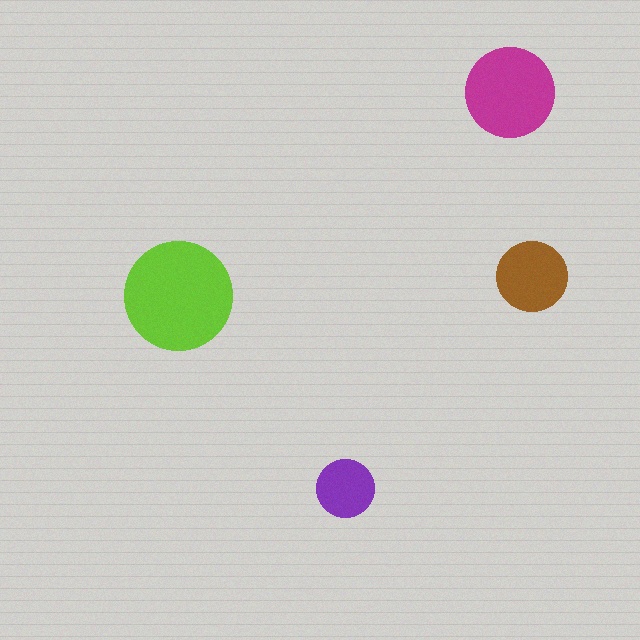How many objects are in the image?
There are 4 objects in the image.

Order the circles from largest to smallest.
the lime one, the magenta one, the brown one, the purple one.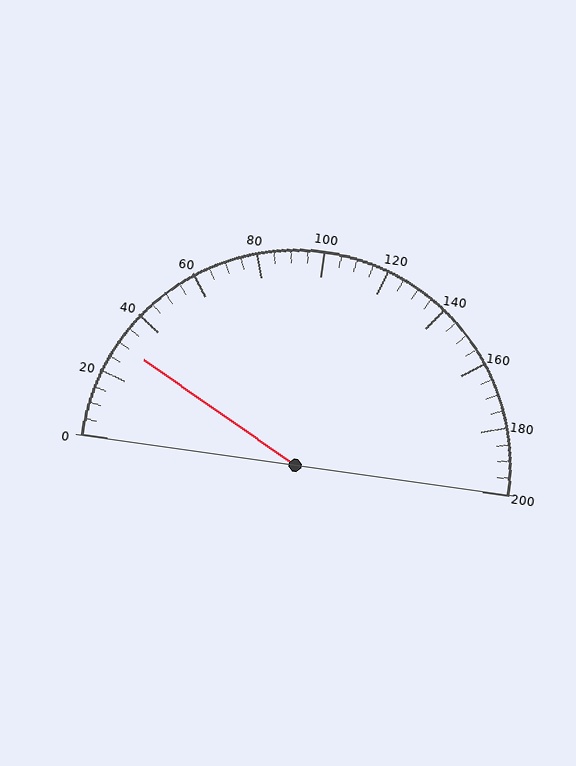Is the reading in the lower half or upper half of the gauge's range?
The reading is in the lower half of the range (0 to 200).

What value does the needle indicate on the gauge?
The needle indicates approximately 30.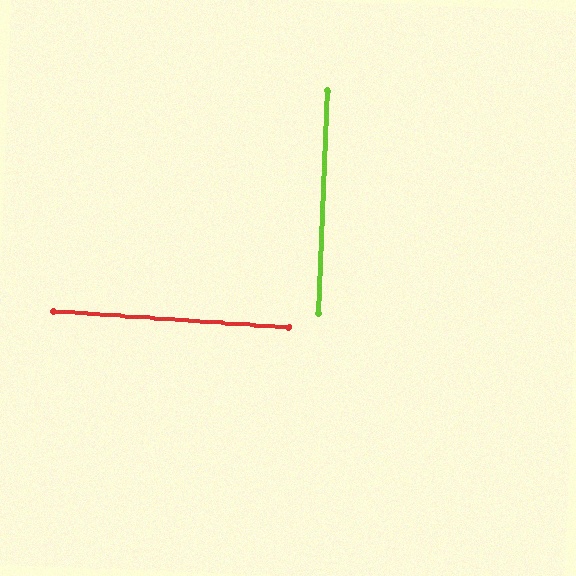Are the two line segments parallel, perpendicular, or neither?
Perpendicular — they meet at approximately 88°.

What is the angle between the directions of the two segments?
Approximately 88 degrees.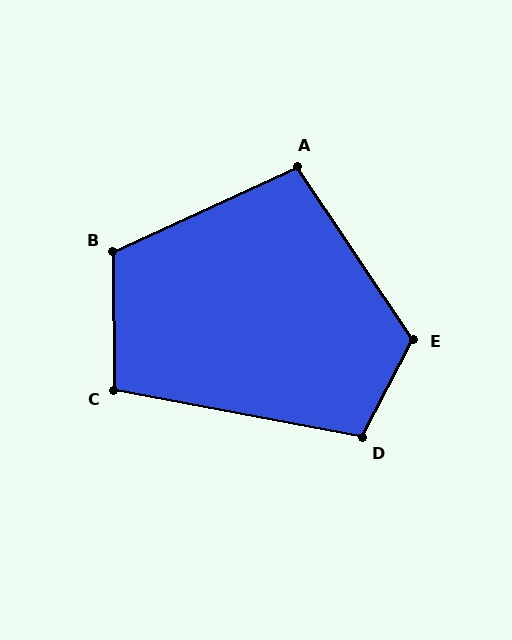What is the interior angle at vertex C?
Approximately 101 degrees (obtuse).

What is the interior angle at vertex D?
Approximately 107 degrees (obtuse).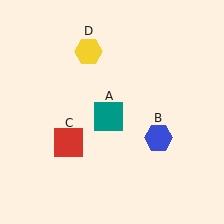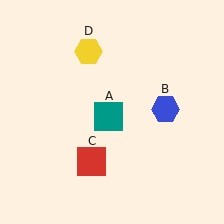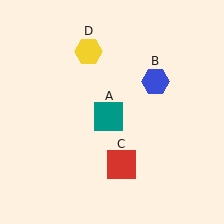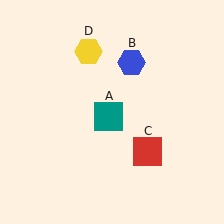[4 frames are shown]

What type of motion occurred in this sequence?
The blue hexagon (object B), red square (object C) rotated counterclockwise around the center of the scene.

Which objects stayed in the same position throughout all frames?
Teal square (object A) and yellow hexagon (object D) remained stationary.